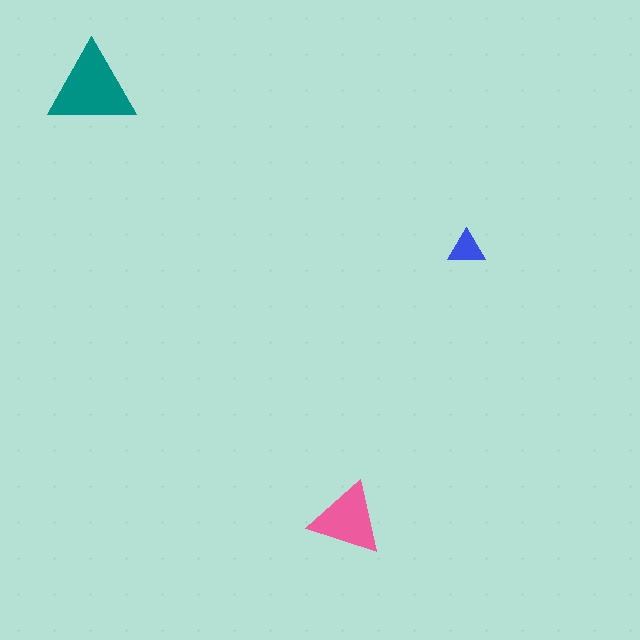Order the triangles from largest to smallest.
the teal one, the pink one, the blue one.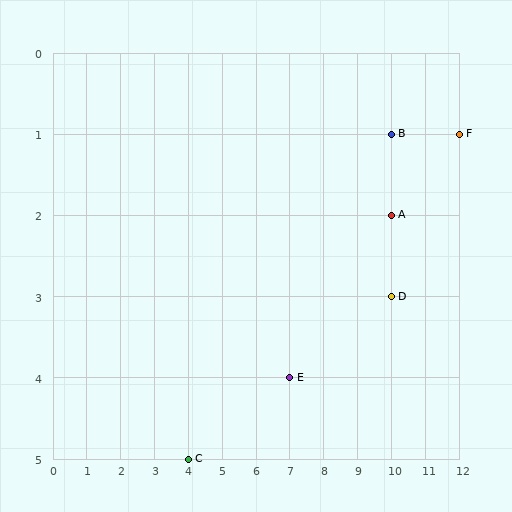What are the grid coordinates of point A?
Point A is at grid coordinates (10, 2).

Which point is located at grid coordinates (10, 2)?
Point A is at (10, 2).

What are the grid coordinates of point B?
Point B is at grid coordinates (10, 1).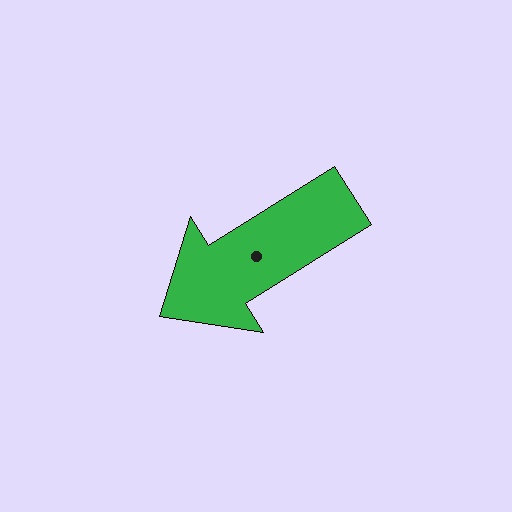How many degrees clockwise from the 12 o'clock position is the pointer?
Approximately 238 degrees.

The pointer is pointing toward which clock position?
Roughly 8 o'clock.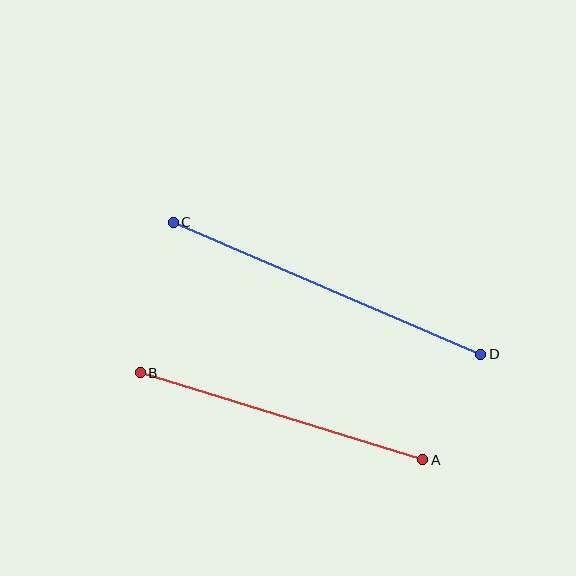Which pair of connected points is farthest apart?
Points C and D are farthest apart.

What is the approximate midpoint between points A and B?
The midpoint is at approximately (281, 416) pixels.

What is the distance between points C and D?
The distance is approximately 335 pixels.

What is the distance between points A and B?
The distance is approximately 295 pixels.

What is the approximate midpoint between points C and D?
The midpoint is at approximately (327, 288) pixels.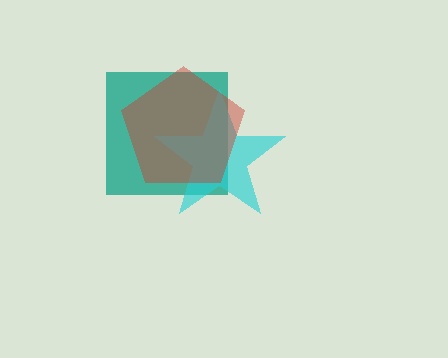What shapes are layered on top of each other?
The layered shapes are: a teal square, a cyan star, a red pentagon.